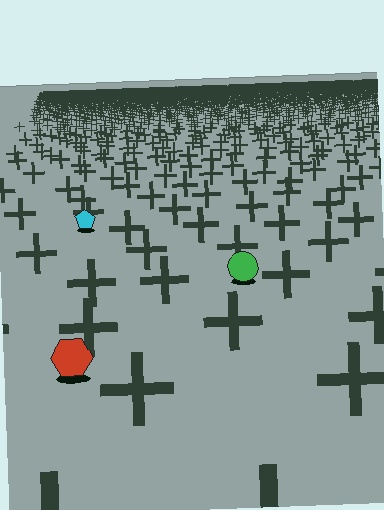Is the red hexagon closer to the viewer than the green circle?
Yes. The red hexagon is closer — you can tell from the texture gradient: the ground texture is coarser near it.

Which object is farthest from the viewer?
The cyan pentagon is farthest from the viewer. It appears smaller and the ground texture around it is denser.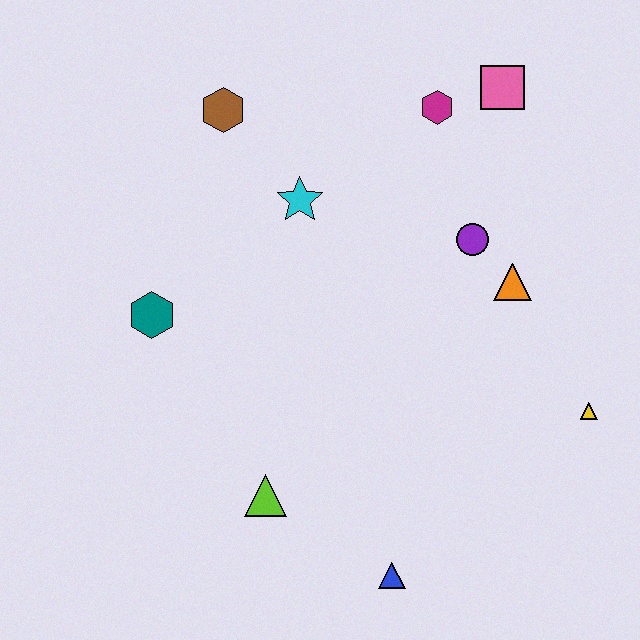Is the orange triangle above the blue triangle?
Yes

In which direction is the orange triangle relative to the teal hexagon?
The orange triangle is to the right of the teal hexagon.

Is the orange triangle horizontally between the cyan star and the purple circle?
No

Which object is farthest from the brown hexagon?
The blue triangle is farthest from the brown hexagon.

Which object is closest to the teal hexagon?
The cyan star is closest to the teal hexagon.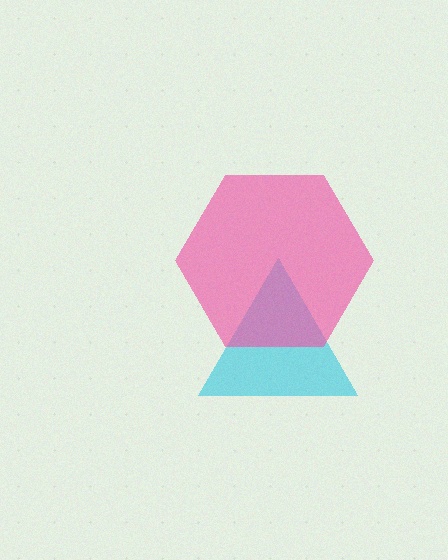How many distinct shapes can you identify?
There are 2 distinct shapes: a cyan triangle, a pink hexagon.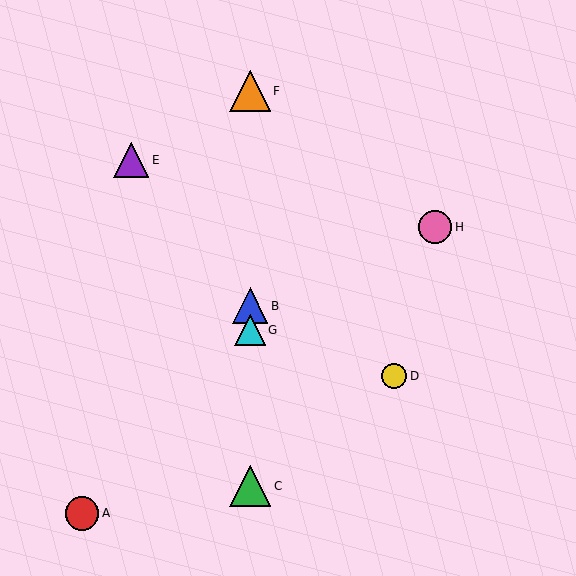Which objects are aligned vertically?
Objects B, C, F, G are aligned vertically.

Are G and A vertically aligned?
No, G is at x≈250 and A is at x≈82.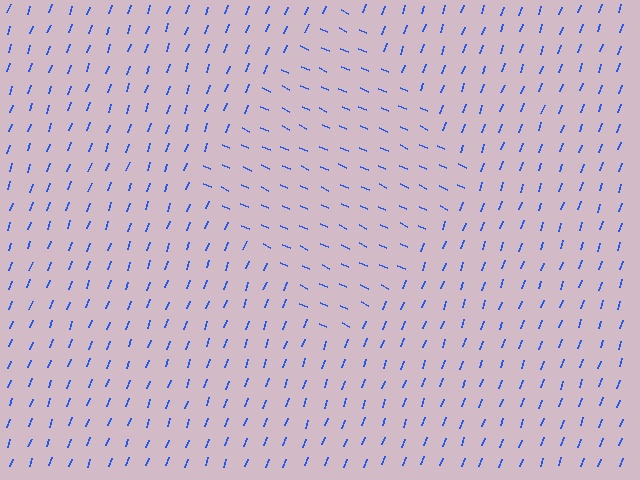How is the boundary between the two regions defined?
The boundary is defined purely by a change in line orientation (approximately 85 degrees difference). All lines are the same color and thickness.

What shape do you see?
I see a diamond.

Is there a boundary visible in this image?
Yes, there is a texture boundary formed by a change in line orientation.